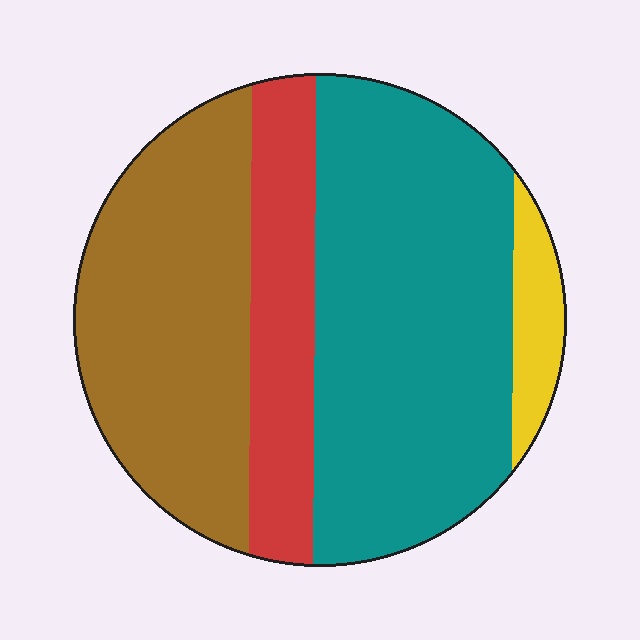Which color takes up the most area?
Teal, at roughly 45%.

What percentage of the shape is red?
Red takes up less than a sixth of the shape.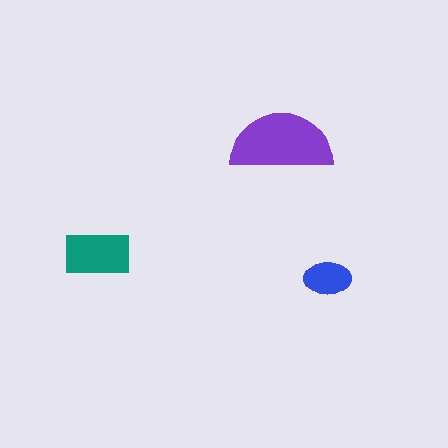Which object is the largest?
The purple semicircle.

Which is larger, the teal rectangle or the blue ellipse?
The teal rectangle.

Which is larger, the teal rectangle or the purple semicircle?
The purple semicircle.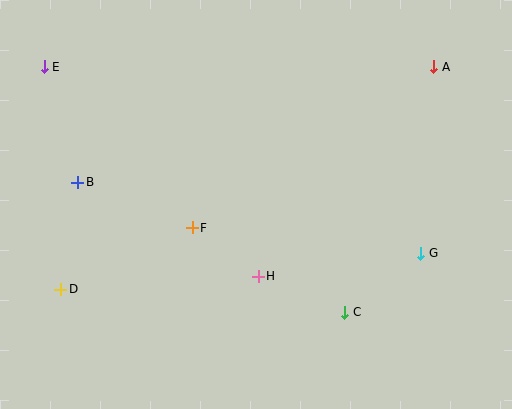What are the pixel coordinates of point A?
Point A is at (434, 67).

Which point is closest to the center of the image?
Point F at (192, 228) is closest to the center.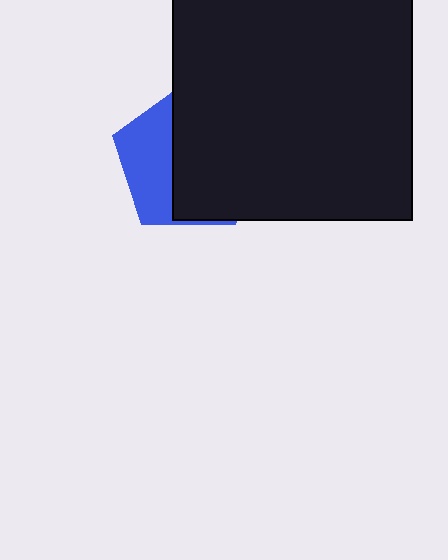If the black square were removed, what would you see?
You would see the complete blue pentagon.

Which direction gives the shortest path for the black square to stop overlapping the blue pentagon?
Moving right gives the shortest separation.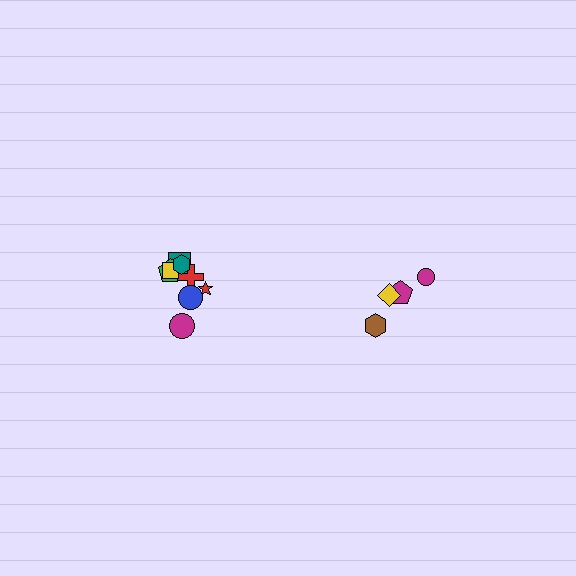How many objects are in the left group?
There are 8 objects.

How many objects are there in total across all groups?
There are 12 objects.